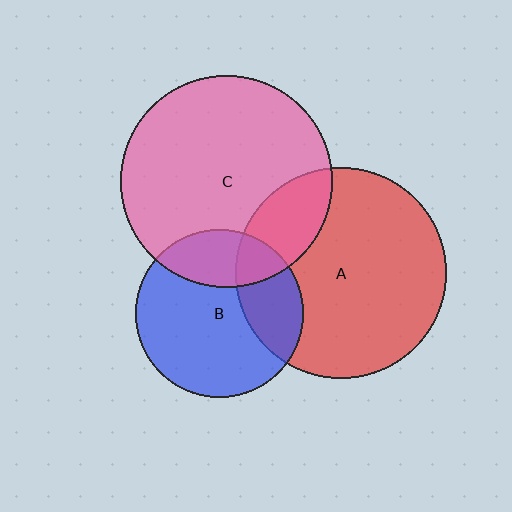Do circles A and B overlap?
Yes.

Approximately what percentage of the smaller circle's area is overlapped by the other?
Approximately 25%.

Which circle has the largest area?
Circle C (pink).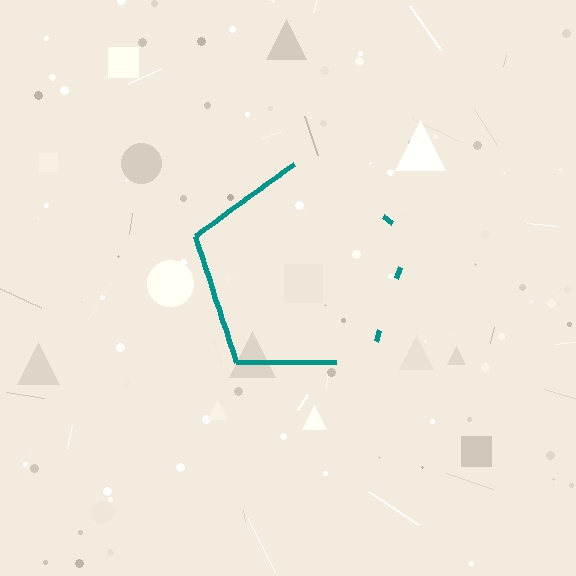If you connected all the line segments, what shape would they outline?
They would outline a pentagon.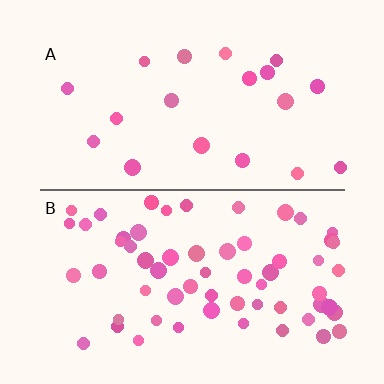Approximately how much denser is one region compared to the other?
Approximately 3.1× — region B over region A.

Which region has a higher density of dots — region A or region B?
B (the bottom).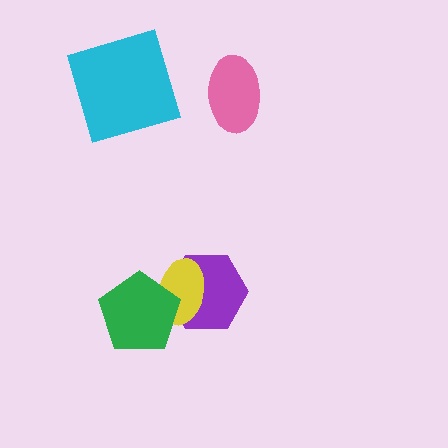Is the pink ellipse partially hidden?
No, no other shape covers it.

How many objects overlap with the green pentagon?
2 objects overlap with the green pentagon.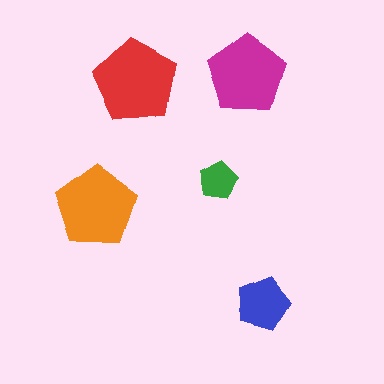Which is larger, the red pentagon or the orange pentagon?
The red one.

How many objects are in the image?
There are 5 objects in the image.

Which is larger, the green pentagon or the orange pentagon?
The orange one.